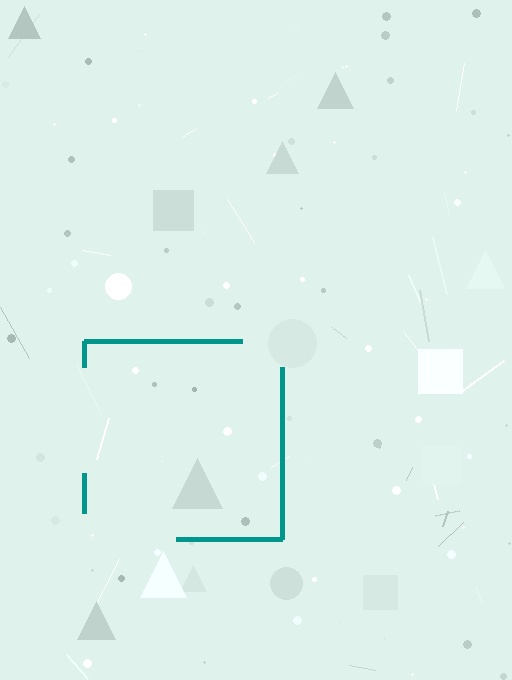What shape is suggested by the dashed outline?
The dashed outline suggests a square.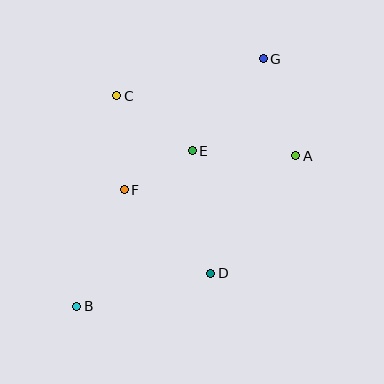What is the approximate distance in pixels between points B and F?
The distance between B and F is approximately 125 pixels.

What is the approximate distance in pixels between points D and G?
The distance between D and G is approximately 221 pixels.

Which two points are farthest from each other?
Points B and G are farthest from each other.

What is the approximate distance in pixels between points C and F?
The distance between C and F is approximately 94 pixels.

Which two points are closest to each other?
Points E and F are closest to each other.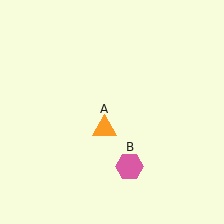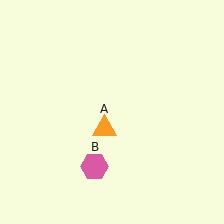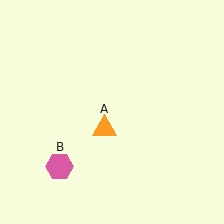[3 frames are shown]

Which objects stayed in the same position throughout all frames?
Orange triangle (object A) remained stationary.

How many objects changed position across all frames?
1 object changed position: pink hexagon (object B).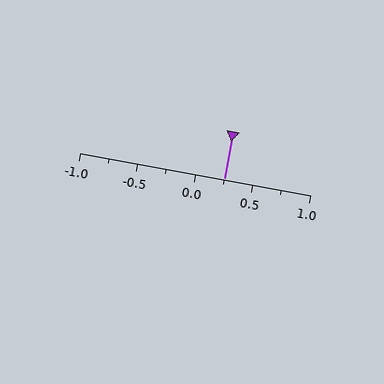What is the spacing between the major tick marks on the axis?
The major ticks are spaced 0.5 apart.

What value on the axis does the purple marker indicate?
The marker indicates approximately 0.25.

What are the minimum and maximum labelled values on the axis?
The axis runs from -1.0 to 1.0.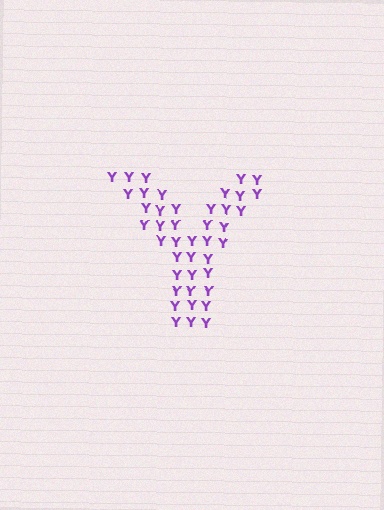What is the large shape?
The large shape is the letter Y.